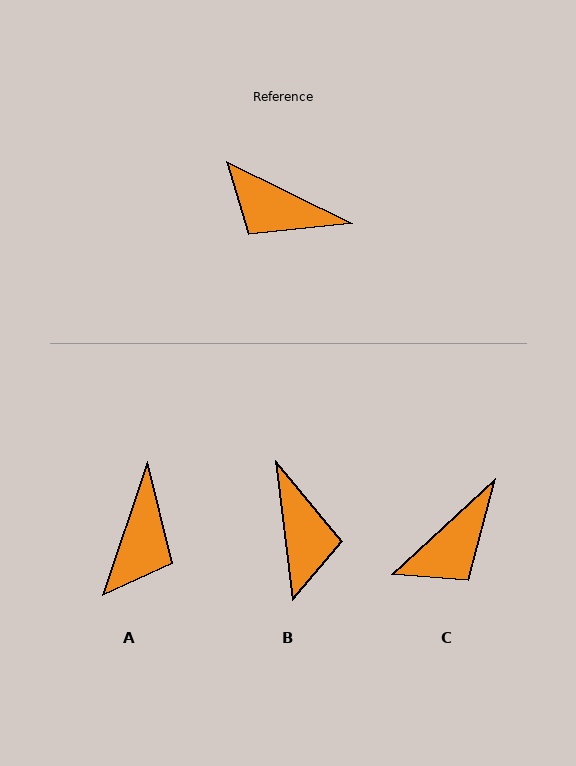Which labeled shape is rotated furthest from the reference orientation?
B, about 123 degrees away.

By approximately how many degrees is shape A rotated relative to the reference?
Approximately 98 degrees counter-clockwise.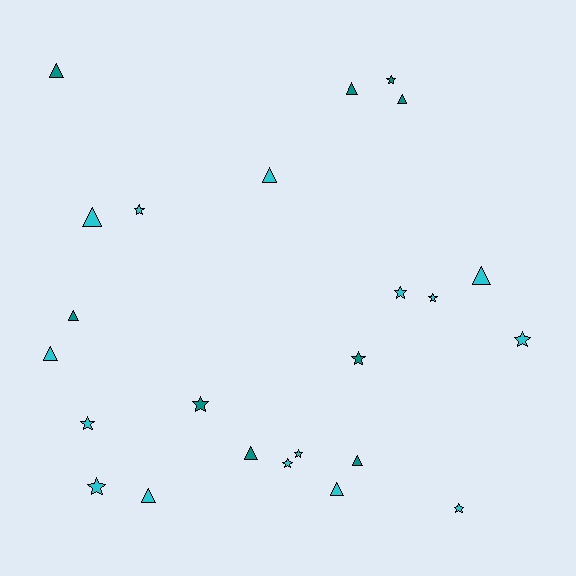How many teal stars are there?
There are 3 teal stars.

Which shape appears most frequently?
Star, with 12 objects.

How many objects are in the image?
There are 24 objects.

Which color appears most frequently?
Cyan, with 15 objects.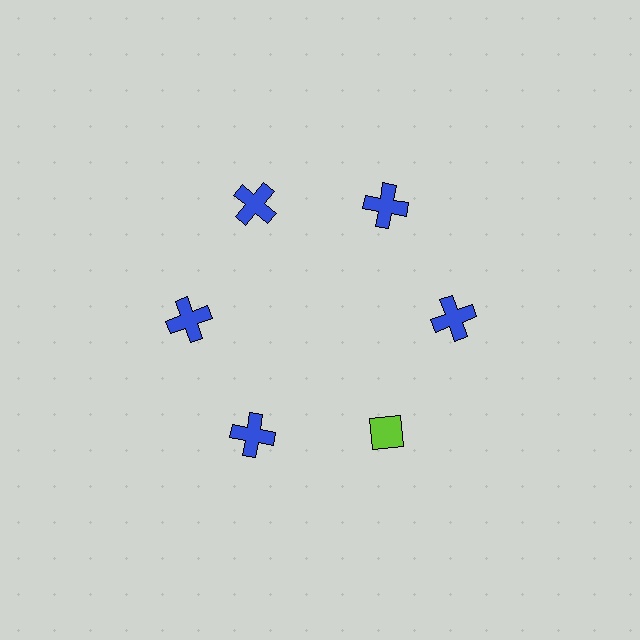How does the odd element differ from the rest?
It differs in both color (lime instead of blue) and shape (diamond instead of cross).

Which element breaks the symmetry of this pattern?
The lime diamond at roughly the 5 o'clock position breaks the symmetry. All other shapes are blue crosses.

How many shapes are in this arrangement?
There are 6 shapes arranged in a ring pattern.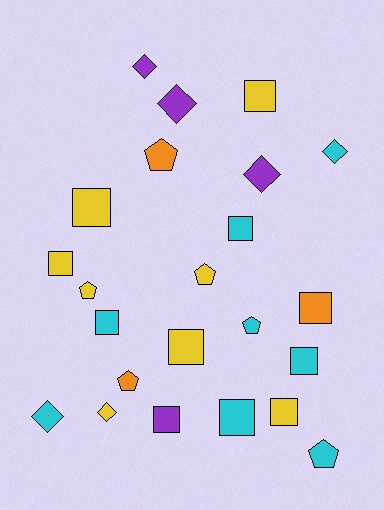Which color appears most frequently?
Cyan, with 8 objects.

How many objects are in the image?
There are 23 objects.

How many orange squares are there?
There is 1 orange square.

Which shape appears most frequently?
Square, with 11 objects.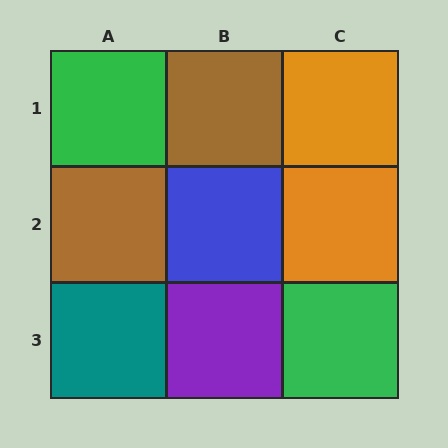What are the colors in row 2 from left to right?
Brown, blue, orange.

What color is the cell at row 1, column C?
Orange.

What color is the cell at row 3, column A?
Teal.